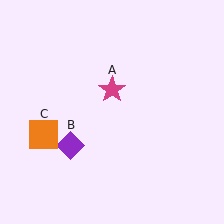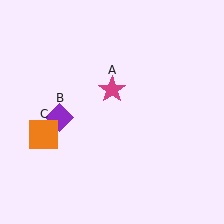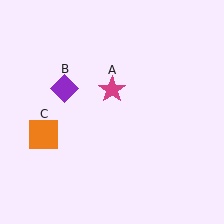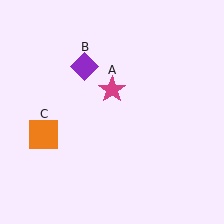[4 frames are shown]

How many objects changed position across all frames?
1 object changed position: purple diamond (object B).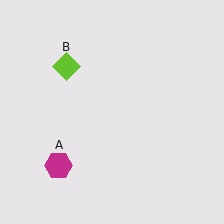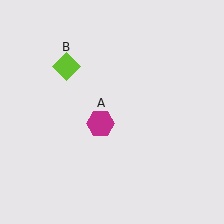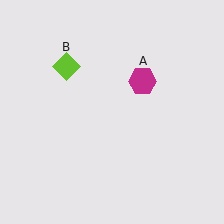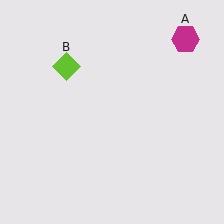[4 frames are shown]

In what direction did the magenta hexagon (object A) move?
The magenta hexagon (object A) moved up and to the right.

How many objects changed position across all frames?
1 object changed position: magenta hexagon (object A).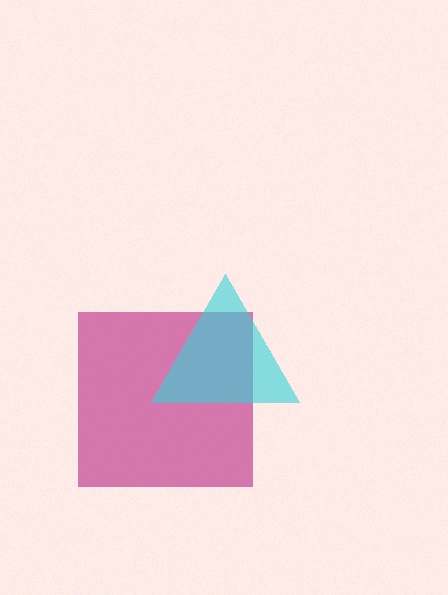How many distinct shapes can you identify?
There are 2 distinct shapes: a magenta square, a cyan triangle.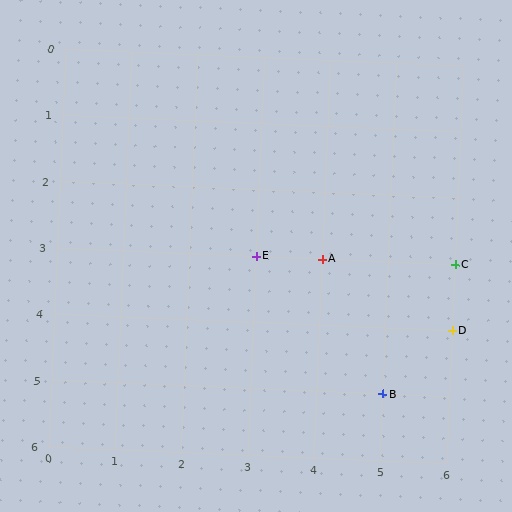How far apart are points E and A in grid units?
Points E and A are 1 column apart.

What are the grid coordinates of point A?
Point A is at grid coordinates (4, 3).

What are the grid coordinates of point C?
Point C is at grid coordinates (6, 3).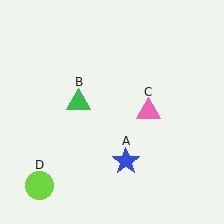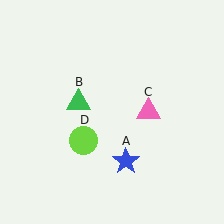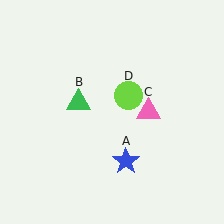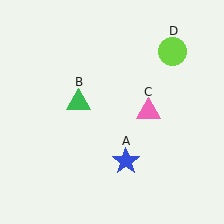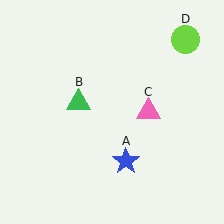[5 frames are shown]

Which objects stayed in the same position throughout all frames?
Blue star (object A) and green triangle (object B) and pink triangle (object C) remained stationary.